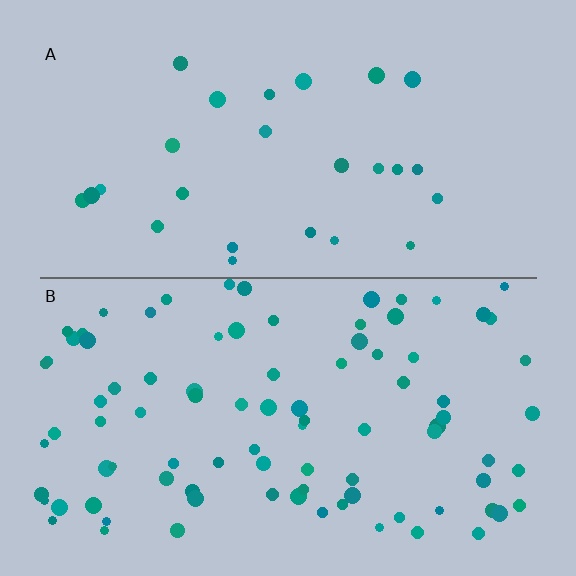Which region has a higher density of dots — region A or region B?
B (the bottom).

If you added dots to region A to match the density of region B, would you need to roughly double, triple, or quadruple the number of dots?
Approximately triple.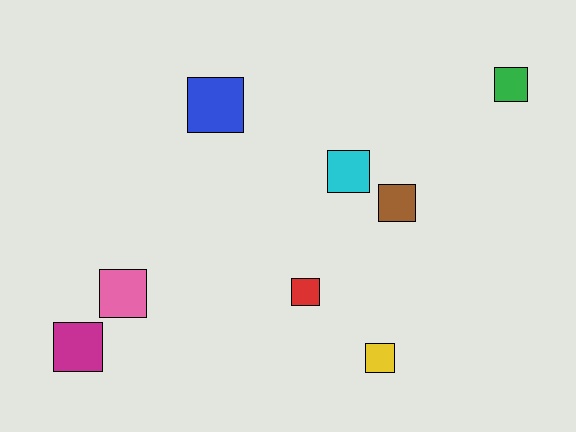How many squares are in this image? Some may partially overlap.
There are 8 squares.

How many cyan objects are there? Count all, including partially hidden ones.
There is 1 cyan object.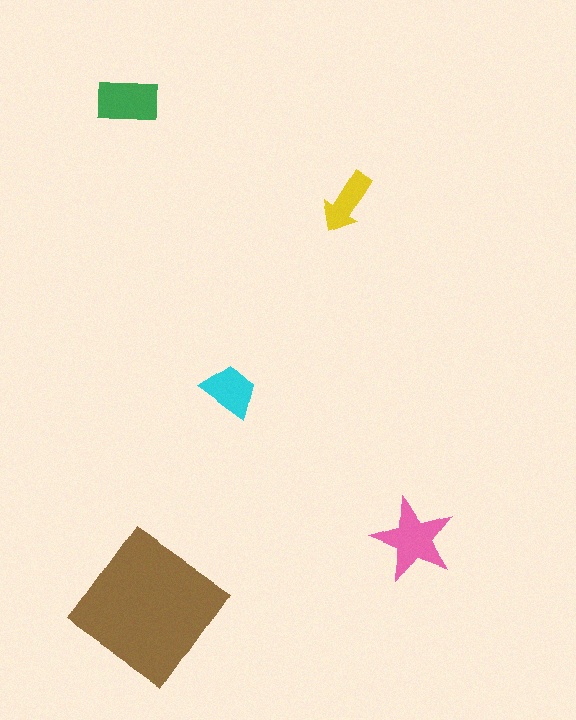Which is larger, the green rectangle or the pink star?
The pink star.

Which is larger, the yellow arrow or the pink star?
The pink star.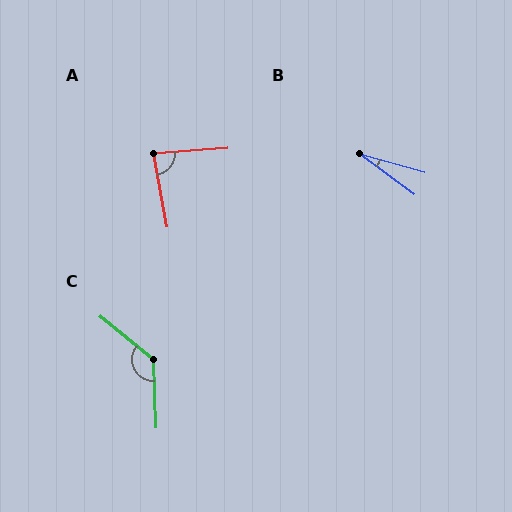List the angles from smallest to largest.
B (21°), A (83°), C (131°).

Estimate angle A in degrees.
Approximately 83 degrees.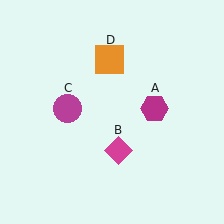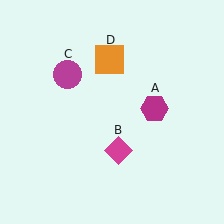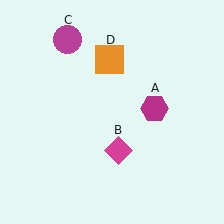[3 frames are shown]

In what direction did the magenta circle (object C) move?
The magenta circle (object C) moved up.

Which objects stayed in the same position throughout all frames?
Magenta hexagon (object A) and magenta diamond (object B) and orange square (object D) remained stationary.